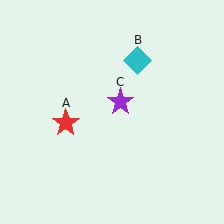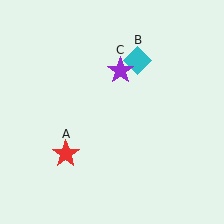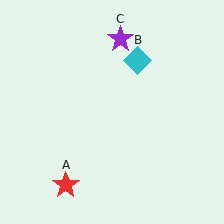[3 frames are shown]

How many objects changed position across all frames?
2 objects changed position: red star (object A), purple star (object C).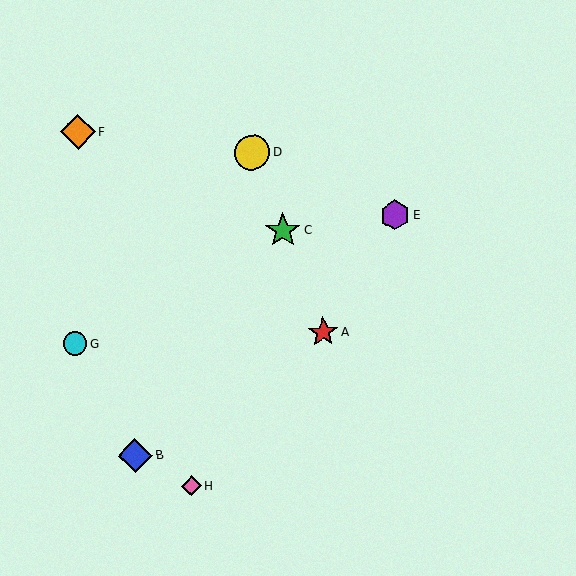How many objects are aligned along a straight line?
3 objects (A, C, D) are aligned along a straight line.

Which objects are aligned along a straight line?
Objects A, C, D are aligned along a straight line.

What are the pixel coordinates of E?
Object E is at (395, 215).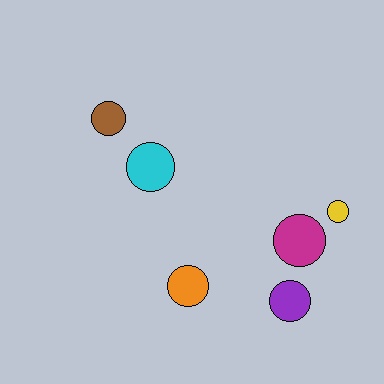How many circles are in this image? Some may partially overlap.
There are 6 circles.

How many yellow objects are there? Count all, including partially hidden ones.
There is 1 yellow object.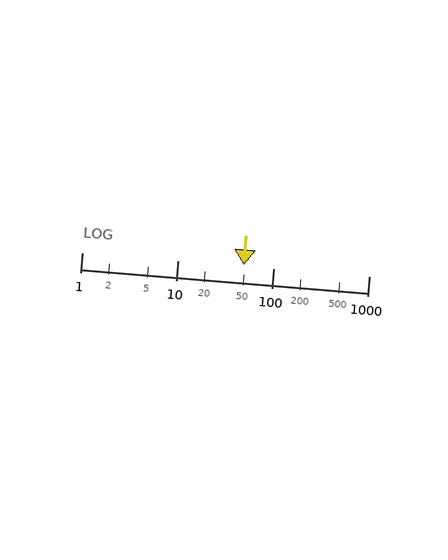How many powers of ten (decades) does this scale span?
The scale spans 3 decades, from 1 to 1000.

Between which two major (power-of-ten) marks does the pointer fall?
The pointer is between 10 and 100.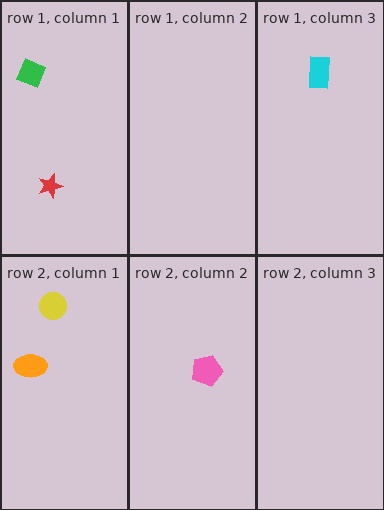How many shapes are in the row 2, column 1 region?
2.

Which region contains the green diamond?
The row 1, column 1 region.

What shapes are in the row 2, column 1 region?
The orange ellipse, the yellow circle.